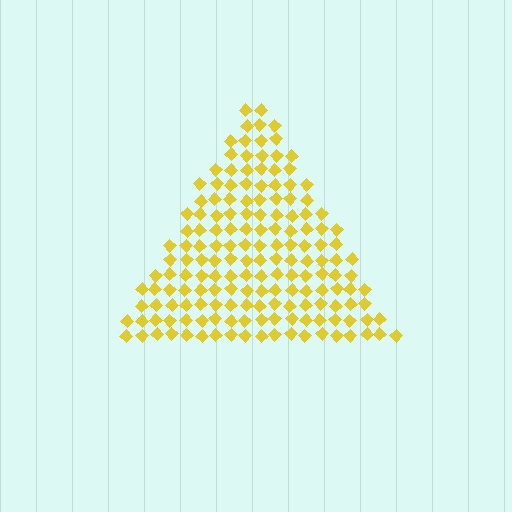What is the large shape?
The large shape is a triangle.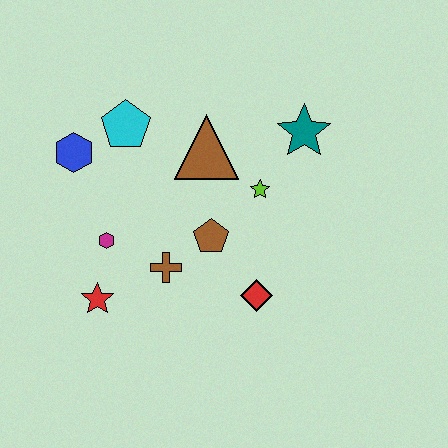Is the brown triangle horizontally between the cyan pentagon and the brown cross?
No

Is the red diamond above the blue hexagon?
No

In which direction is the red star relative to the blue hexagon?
The red star is below the blue hexagon.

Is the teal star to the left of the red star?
No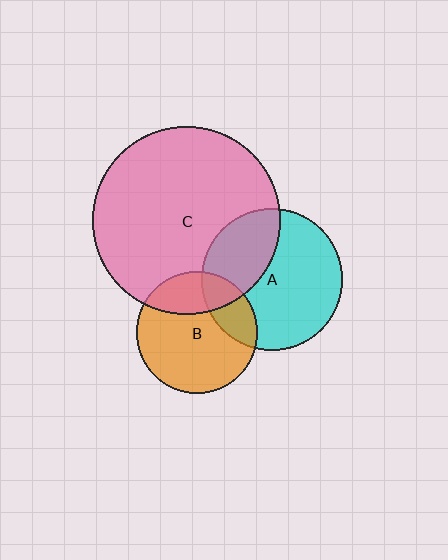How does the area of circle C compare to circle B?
Approximately 2.4 times.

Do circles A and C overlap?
Yes.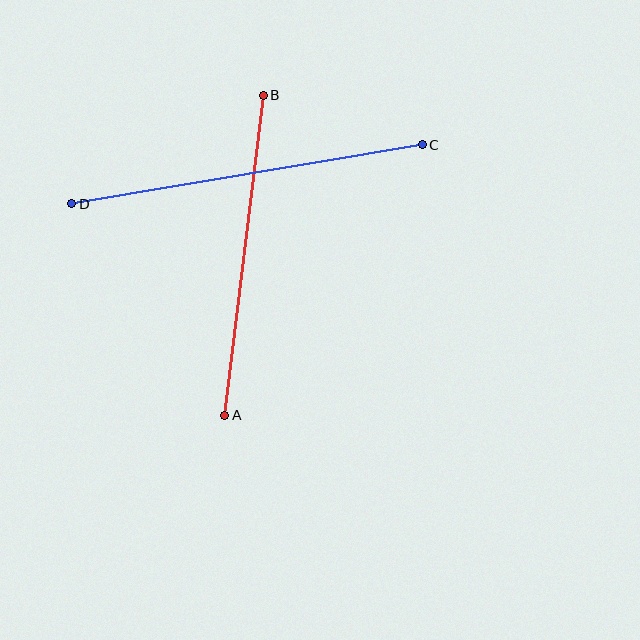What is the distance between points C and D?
The distance is approximately 355 pixels.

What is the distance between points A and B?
The distance is approximately 322 pixels.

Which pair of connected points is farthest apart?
Points C and D are farthest apart.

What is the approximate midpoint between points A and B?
The midpoint is at approximately (244, 255) pixels.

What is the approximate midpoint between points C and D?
The midpoint is at approximately (247, 174) pixels.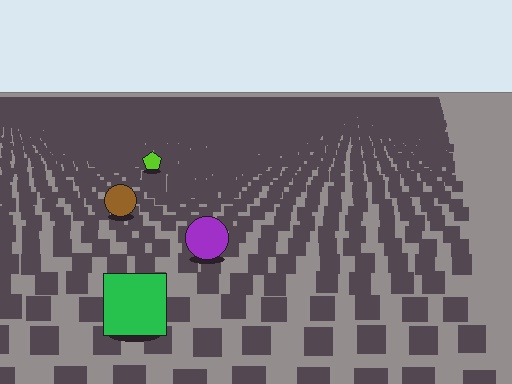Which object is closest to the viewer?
The green square is closest. The texture marks near it are larger and more spread out.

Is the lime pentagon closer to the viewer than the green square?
No. The green square is closer — you can tell from the texture gradient: the ground texture is coarser near it.